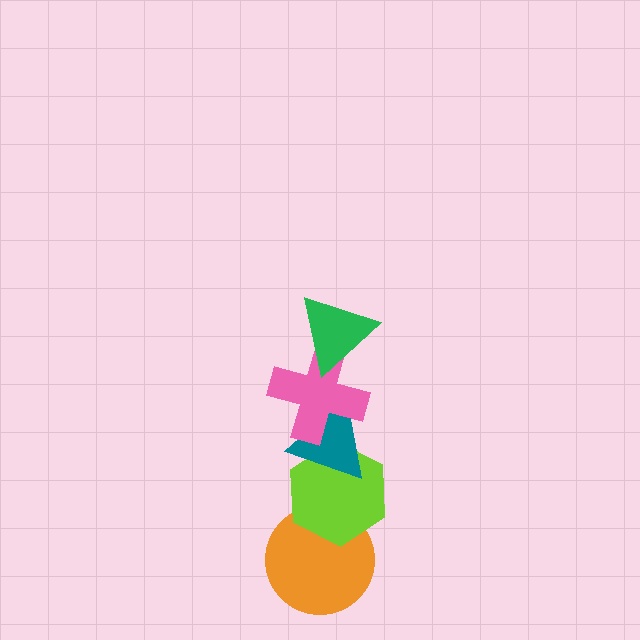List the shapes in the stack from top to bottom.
From top to bottom: the green triangle, the pink cross, the teal triangle, the lime hexagon, the orange circle.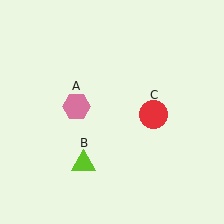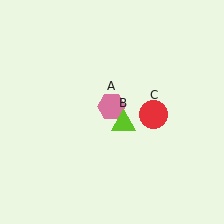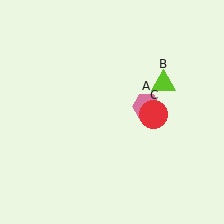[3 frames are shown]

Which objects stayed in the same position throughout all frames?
Red circle (object C) remained stationary.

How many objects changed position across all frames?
2 objects changed position: pink hexagon (object A), lime triangle (object B).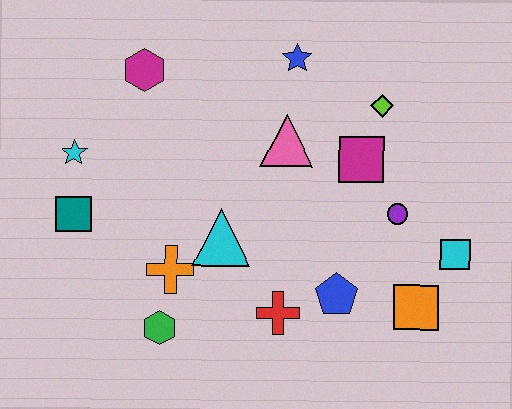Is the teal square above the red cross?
Yes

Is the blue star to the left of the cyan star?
No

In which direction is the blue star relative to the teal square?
The blue star is to the right of the teal square.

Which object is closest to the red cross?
The blue pentagon is closest to the red cross.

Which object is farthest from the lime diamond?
The teal square is farthest from the lime diamond.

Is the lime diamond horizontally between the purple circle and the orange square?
No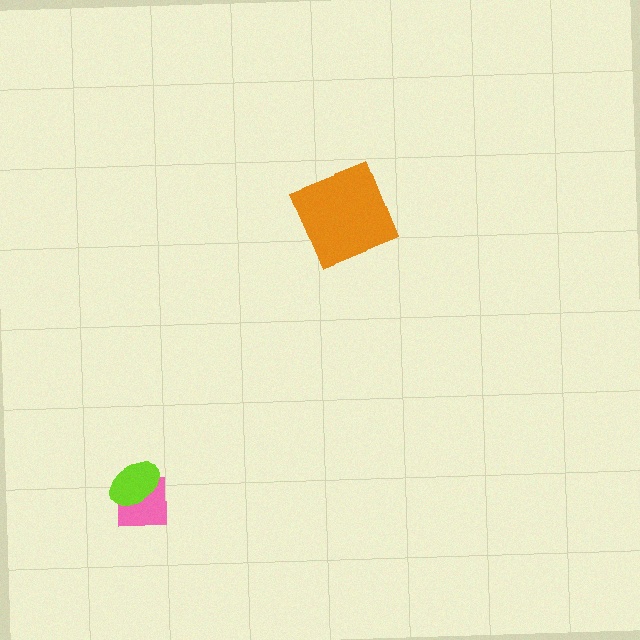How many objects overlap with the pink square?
1 object overlaps with the pink square.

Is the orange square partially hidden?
No, no other shape covers it.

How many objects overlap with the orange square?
0 objects overlap with the orange square.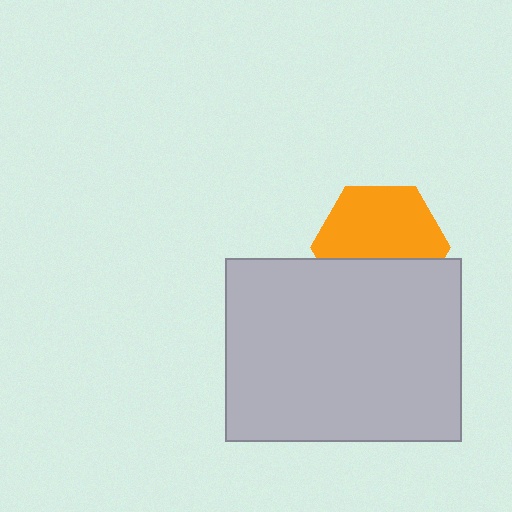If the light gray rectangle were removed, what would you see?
You would see the complete orange hexagon.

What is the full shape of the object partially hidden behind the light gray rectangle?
The partially hidden object is an orange hexagon.